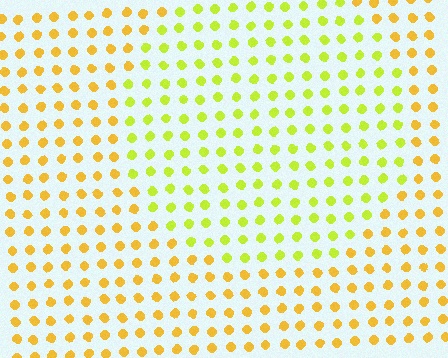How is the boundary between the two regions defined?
The boundary is defined purely by a slight shift in hue (about 33 degrees). Spacing, size, and orientation are identical on both sides.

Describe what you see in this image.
The image is filled with small yellow elements in a uniform arrangement. A circle-shaped region is visible where the elements are tinted to a slightly different hue, forming a subtle color boundary.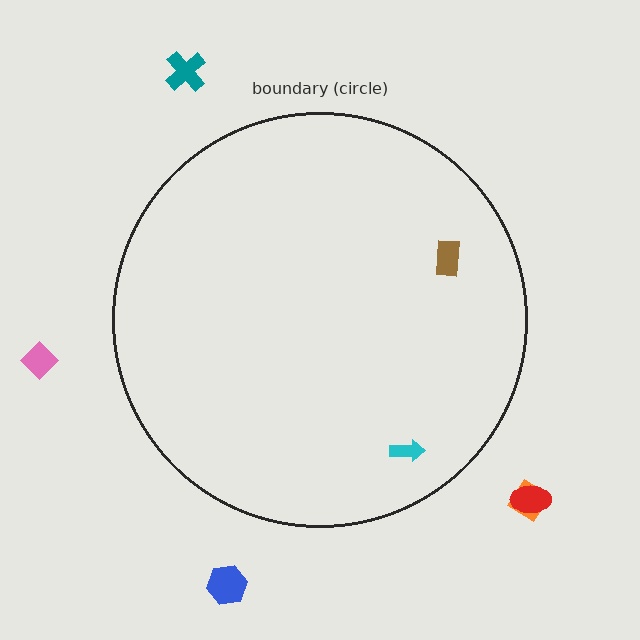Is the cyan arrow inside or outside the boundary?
Inside.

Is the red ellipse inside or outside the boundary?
Outside.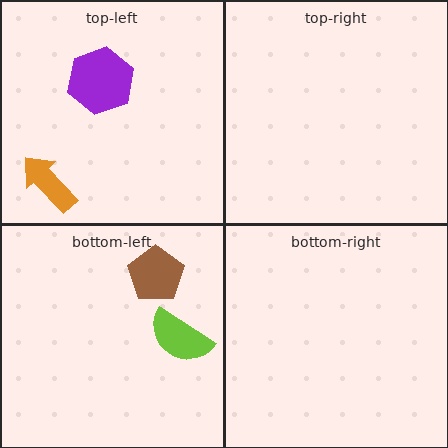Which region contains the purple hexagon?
The top-left region.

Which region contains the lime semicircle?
The bottom-left region.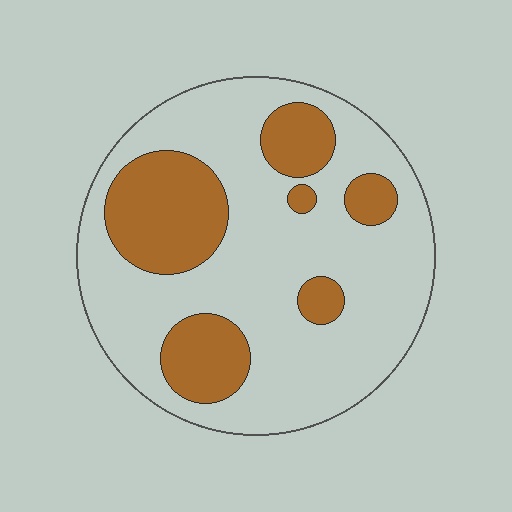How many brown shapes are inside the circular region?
6.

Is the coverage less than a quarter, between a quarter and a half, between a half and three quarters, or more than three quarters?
Between a quarter and a half.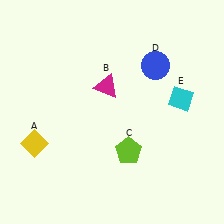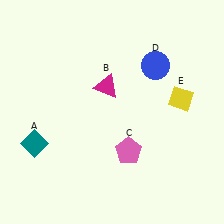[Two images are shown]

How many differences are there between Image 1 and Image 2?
There are 3 differences between the two images.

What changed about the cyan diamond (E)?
In Image 1, E is cyan. In Image 2, it changed to yellow.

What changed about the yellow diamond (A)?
In Image 1, A is yellow. In Image 2, it changed to teal.